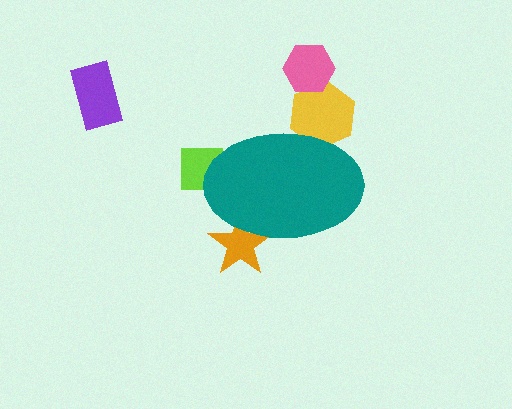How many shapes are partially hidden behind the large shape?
3 shapes are partially hidden.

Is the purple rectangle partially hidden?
No, the purple rectangle is fully visible.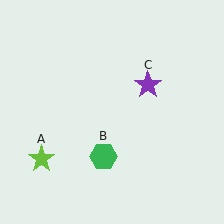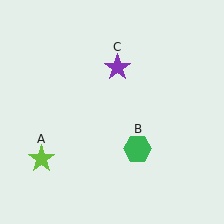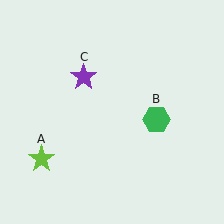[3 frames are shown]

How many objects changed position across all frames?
2 objects changed position: green hexagon (object B), purple star (object C).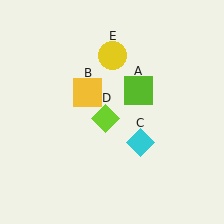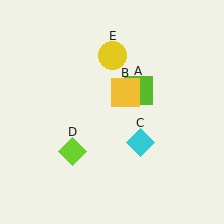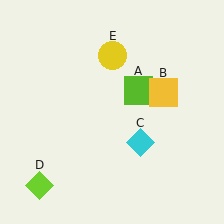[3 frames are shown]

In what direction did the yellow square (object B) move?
The yellow square (object B) moved right.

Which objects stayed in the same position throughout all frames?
Lime square (object A) and cyan diamond (object C) and yellow circle (object E) remained stationary.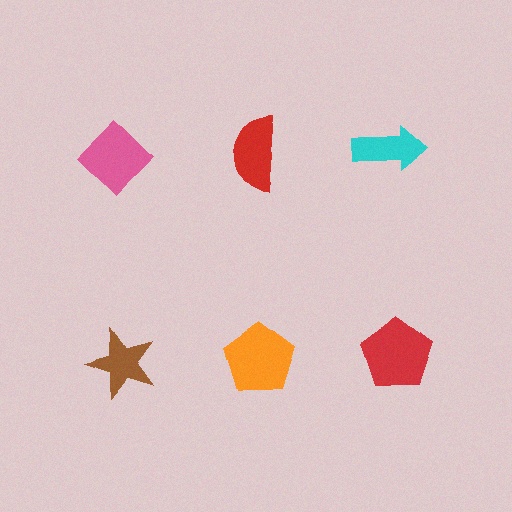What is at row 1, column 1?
A pink diamond.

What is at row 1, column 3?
A cyan arrow.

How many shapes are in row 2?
3 shapes.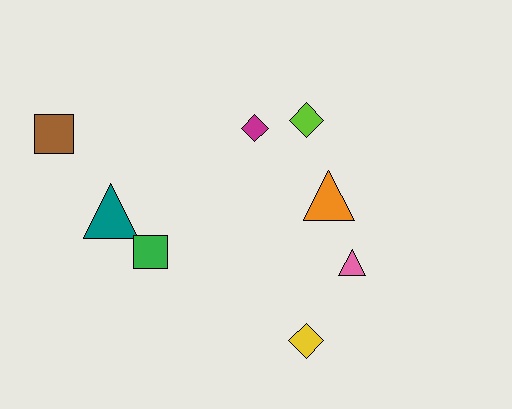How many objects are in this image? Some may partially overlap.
There are 8 objects.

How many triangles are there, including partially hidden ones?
There are 3 triangles.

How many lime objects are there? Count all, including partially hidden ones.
There is 1 lime object.